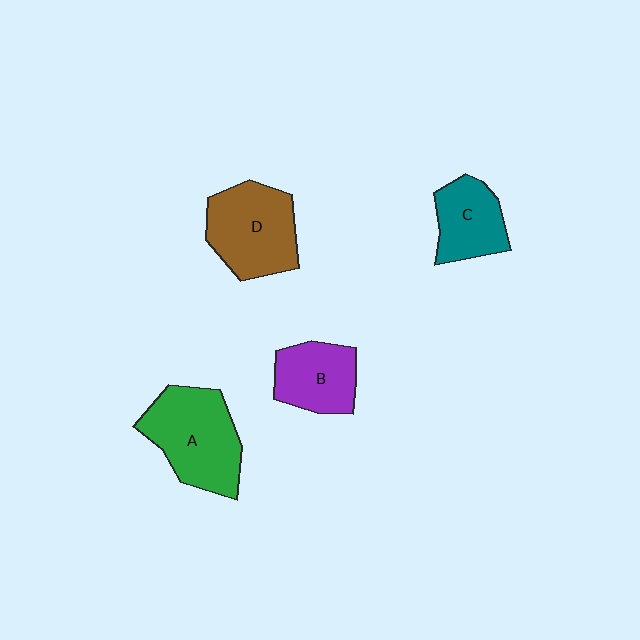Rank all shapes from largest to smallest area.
From largest to smallest: A (green), D (brown), B (purple), C (teal).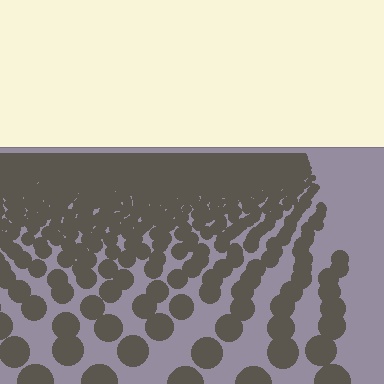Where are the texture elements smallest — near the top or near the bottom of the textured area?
Near the top.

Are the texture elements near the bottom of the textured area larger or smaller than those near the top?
Larger. Near the bottom, elements are closer to the viewer and appear at a bigger on-screen size.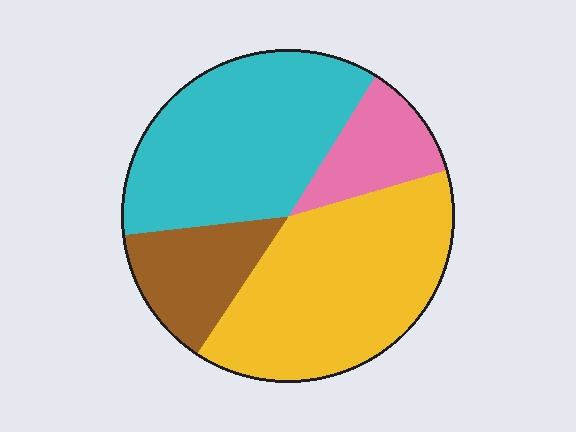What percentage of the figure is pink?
Pink covers roughly 10% of the figure.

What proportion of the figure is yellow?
Yellow covers around 40% of the figure.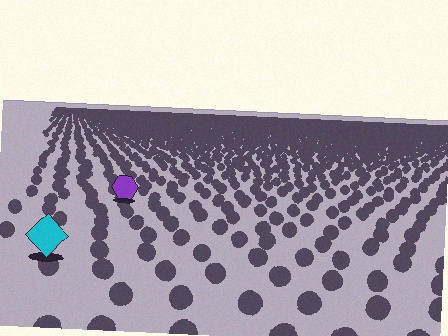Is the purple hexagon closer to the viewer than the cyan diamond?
No. The cyan diamond is closer — you can tell from the texture gradient: the ground texture is coarser near it.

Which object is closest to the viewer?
The cyan diamond is closest. The texture marks near it are larger and more spread out.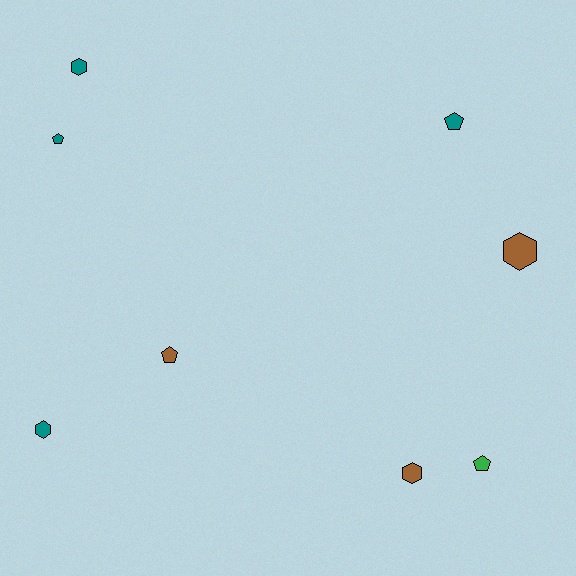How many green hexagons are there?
There are no green hexagons.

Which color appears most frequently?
Teal, with 4 objects.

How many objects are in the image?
There are 8 objects.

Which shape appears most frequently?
Hexagon, with 4 objects.